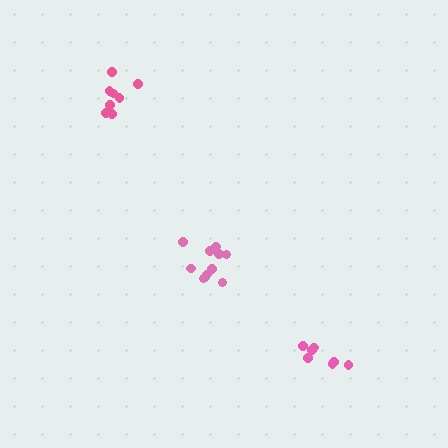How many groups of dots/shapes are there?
There are 3 groups.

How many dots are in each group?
Group 1: 7 dots, Group 2: 11 dots, Group 3: 8 dots (26 total).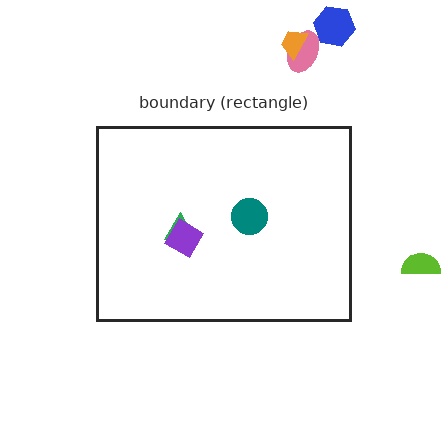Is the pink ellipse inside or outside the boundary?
Outside.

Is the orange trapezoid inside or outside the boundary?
Outside.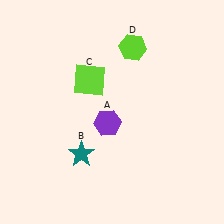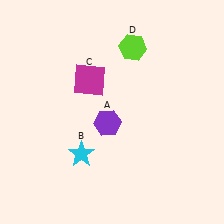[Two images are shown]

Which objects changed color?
B changed from teal to cyan. C changed from lime to magenta.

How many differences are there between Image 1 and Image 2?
There are 2 differences between the two images.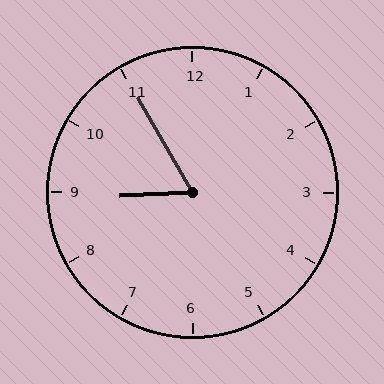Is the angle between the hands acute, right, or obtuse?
It is acute.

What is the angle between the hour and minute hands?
Approximately 62 degrees.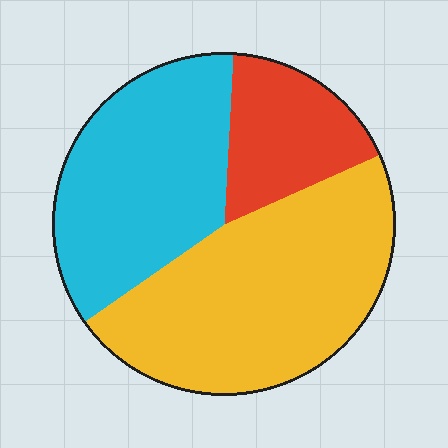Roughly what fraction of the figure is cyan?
Cyan takes up between a quarter and a half of the figure.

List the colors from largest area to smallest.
From largest to smallest: yellow, cyan, red.